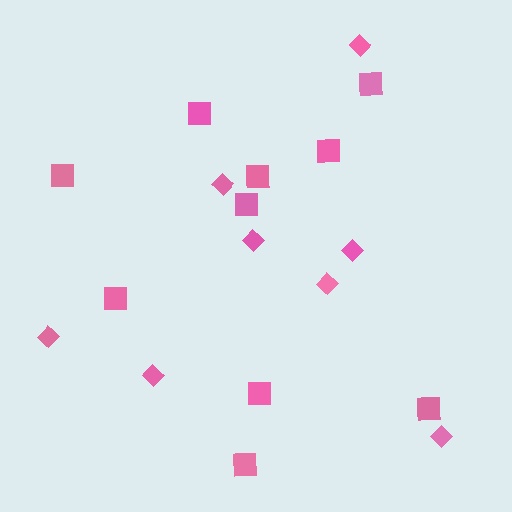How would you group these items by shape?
There are 2 groups: one group of squares (10) and one group of diamonds (8).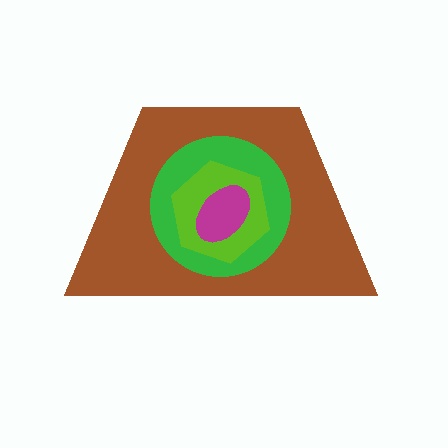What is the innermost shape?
The magenta ellipse.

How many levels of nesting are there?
4.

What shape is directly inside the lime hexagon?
The magenta ellipse.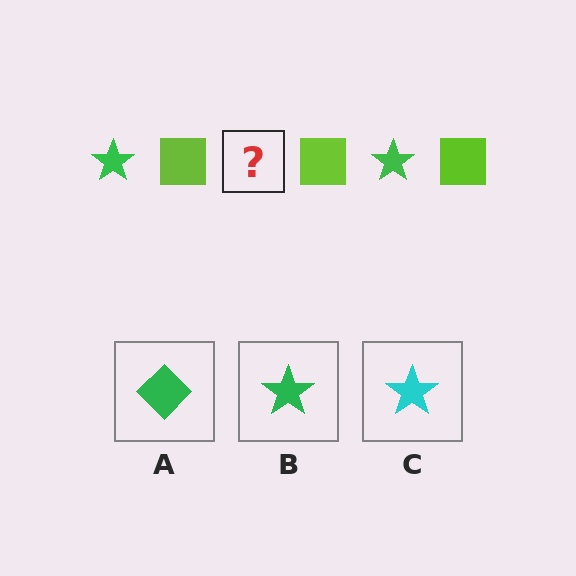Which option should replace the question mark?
Option B.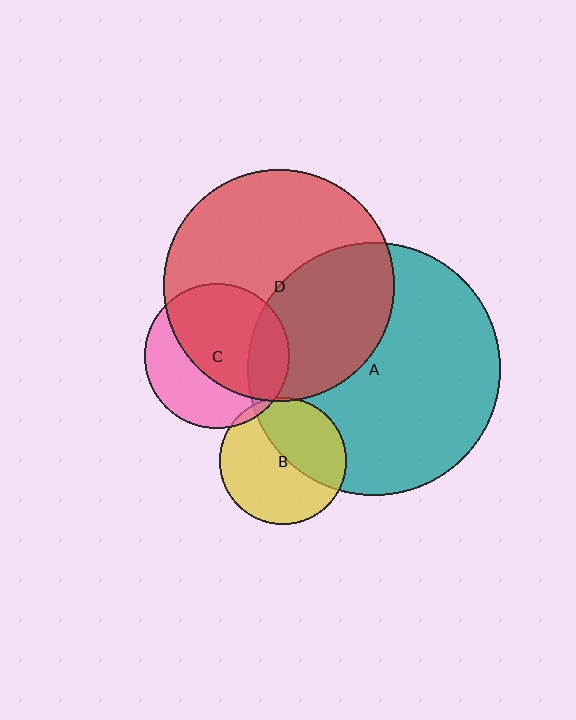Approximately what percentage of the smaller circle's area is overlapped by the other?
Approximately 20%.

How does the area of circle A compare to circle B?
Approximately 4.0 times.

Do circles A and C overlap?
Yes.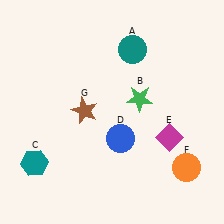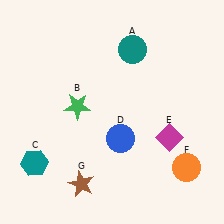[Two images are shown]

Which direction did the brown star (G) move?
The brown star (G) moved down.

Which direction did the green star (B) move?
The green star (B) moved left.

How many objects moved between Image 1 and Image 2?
2 objects moved between the two images.